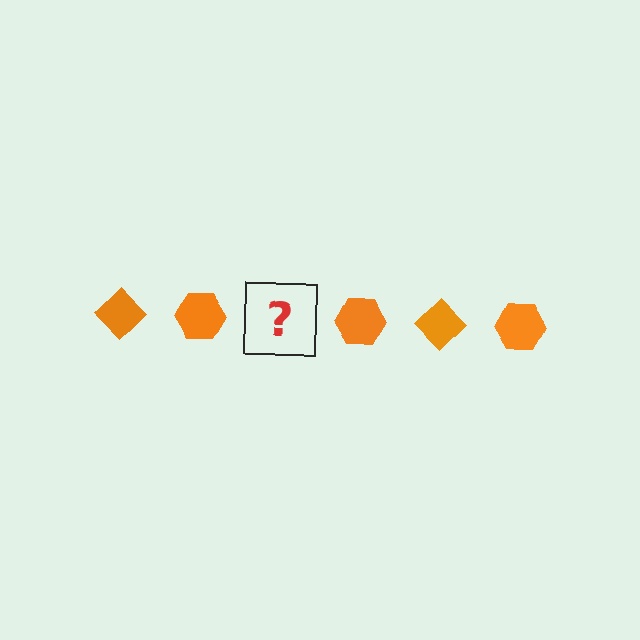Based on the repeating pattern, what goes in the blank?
The blank should be an orange diamond.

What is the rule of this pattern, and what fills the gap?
The rule is that the pattern cycles through diamond, hexagon shapes in orange. The gap should be filled with an orange diamond.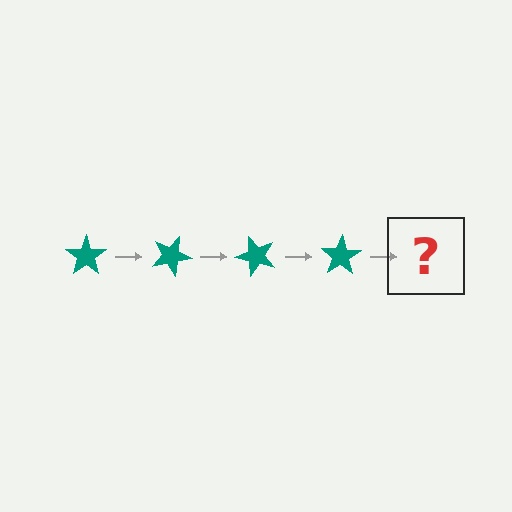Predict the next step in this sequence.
The next step is a teal star rotated 100 degrees.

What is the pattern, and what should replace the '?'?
The pattern is that the star rotates 25 degrees each step. The '?' should be a teal star rotated 100 degrees.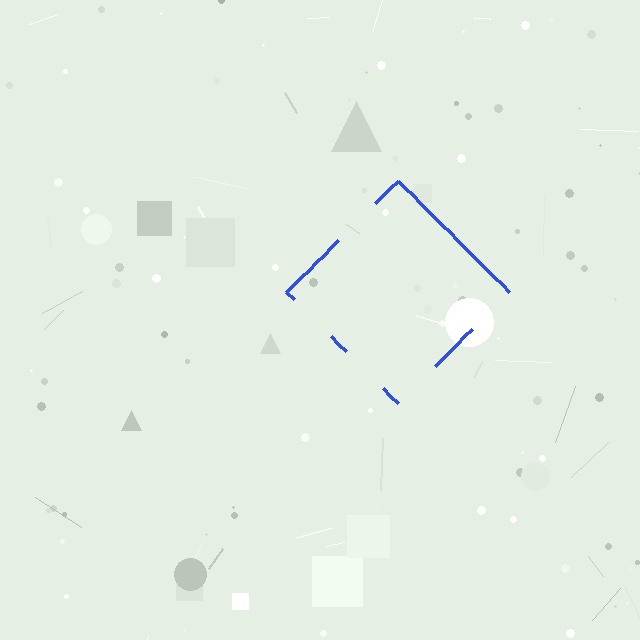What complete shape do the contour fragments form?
The contour fragments form a diamond.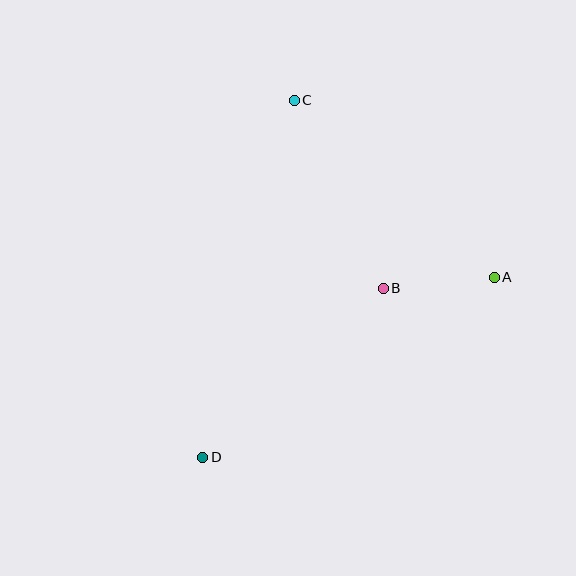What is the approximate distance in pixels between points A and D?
The distance between A and D is approximately 343 pixels.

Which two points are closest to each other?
Points A and B are closest to each other.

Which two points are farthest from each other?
Points C and D are farthest from each other.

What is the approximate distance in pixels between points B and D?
The distance between B and D is approximately 247 pixels.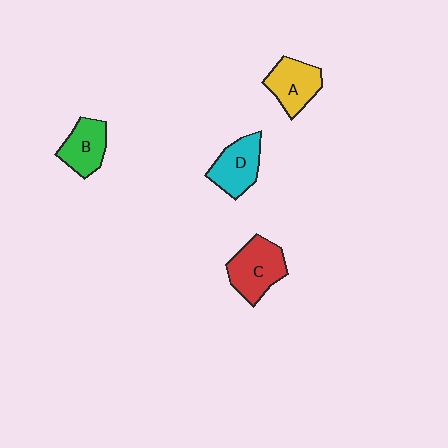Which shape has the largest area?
Shape C (red).